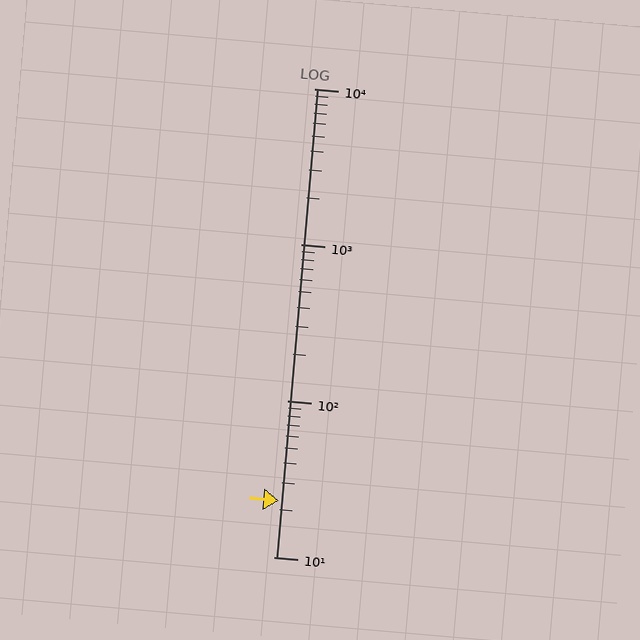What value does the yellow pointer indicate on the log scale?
The pointer indicates approximately 23.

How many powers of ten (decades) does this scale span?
The scale spans 3 decades, from 10 to 10000.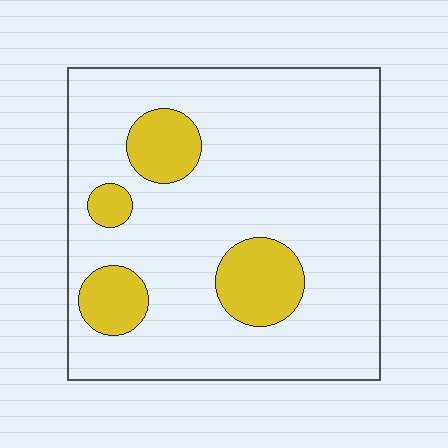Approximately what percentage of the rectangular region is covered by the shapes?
Approximately 15%.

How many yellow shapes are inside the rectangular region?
4.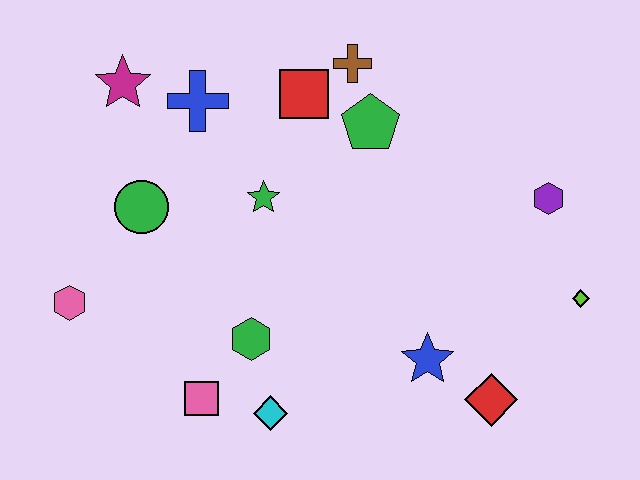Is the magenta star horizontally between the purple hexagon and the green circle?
No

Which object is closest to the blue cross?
The magenta star is closest to the blue cross.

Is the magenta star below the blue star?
No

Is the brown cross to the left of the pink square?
No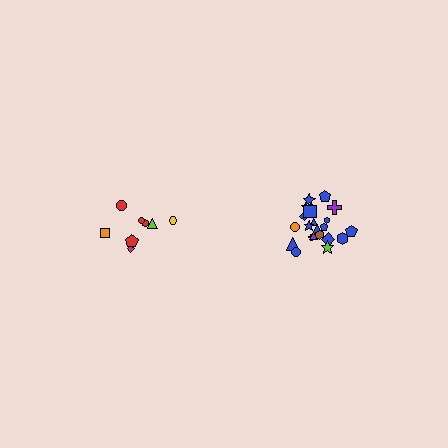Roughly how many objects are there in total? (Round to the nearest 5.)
Roughly 30 objects in total.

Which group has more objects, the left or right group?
The right group.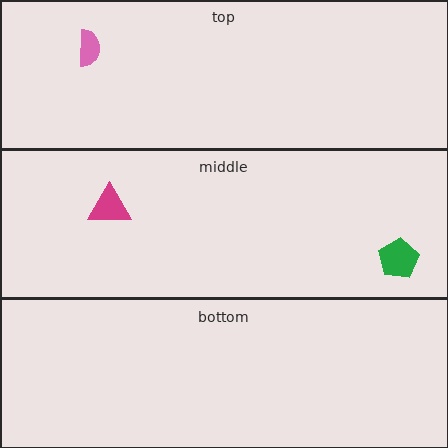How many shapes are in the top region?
1.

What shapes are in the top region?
The pink semicircle.